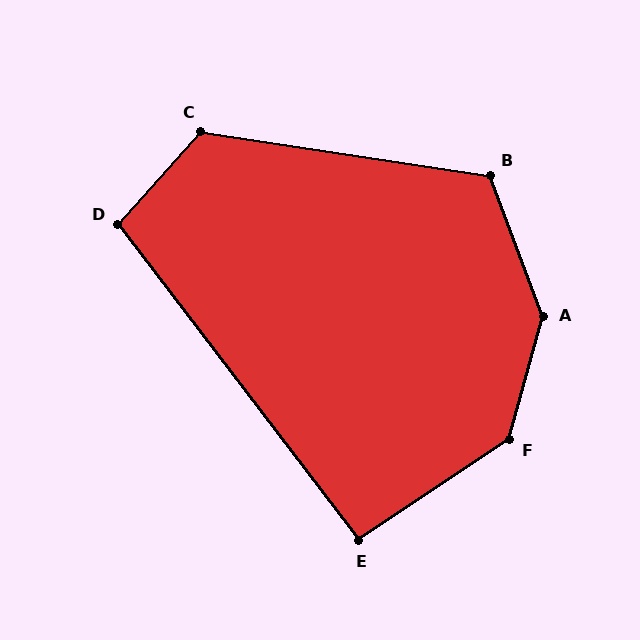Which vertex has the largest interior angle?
A, at approximately 144 degrees.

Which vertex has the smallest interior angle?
E, at approximately 93 degrees.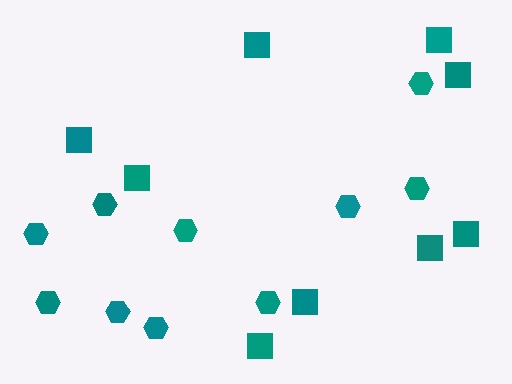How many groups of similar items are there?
There are 2 groups: one group of squares (9) and one group of hexagons (10).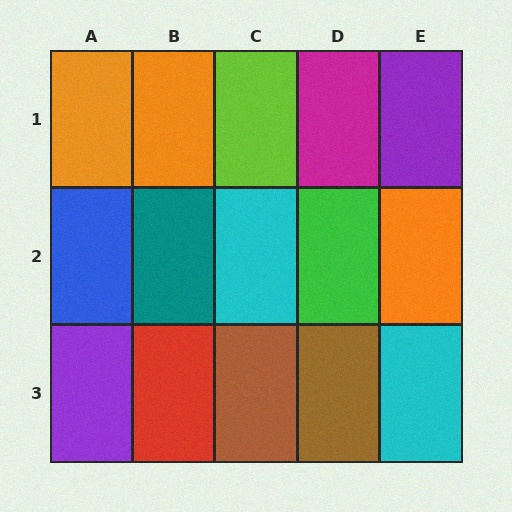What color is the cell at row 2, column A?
Blue.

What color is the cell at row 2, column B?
Teal.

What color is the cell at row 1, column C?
Lime.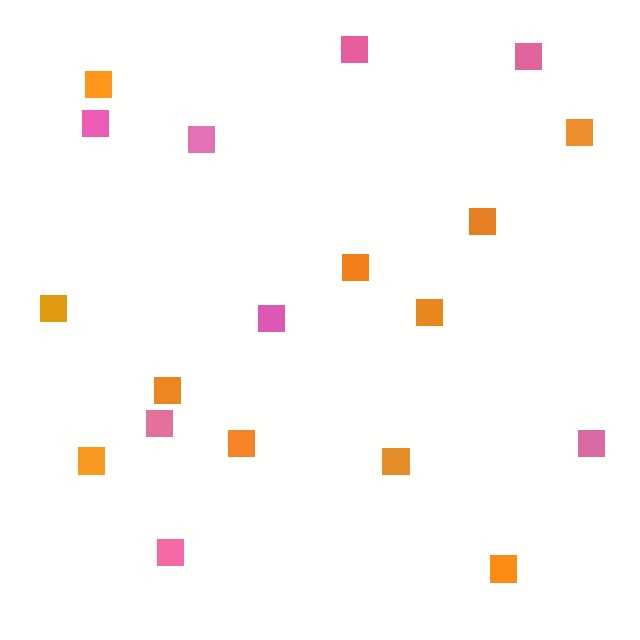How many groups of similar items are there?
There are 2 groups: one group of orange squares (11) and one group of pink squares (8).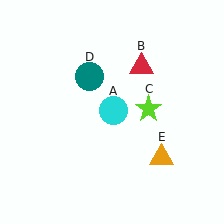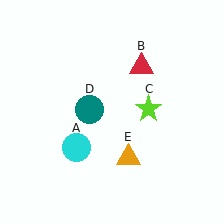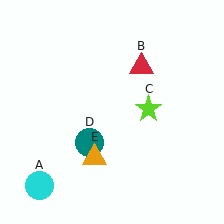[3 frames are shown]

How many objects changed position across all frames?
3 objects changed position: cyan circle (object A), teal circle (object D), orange triangle (object E).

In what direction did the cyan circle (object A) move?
The cyan circle (object A) moved down and to the left.